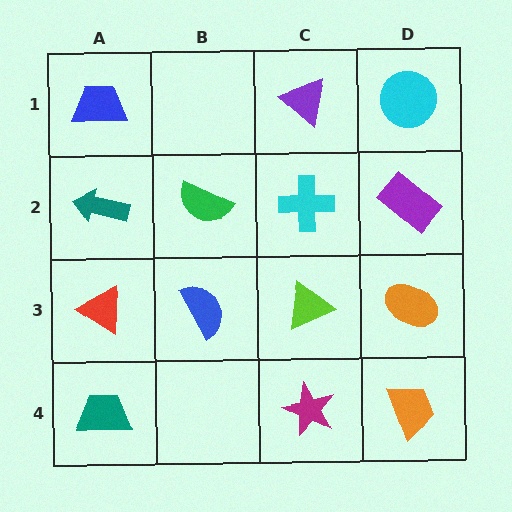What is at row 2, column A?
A teal arrow.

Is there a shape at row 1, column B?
No, that cell is empty.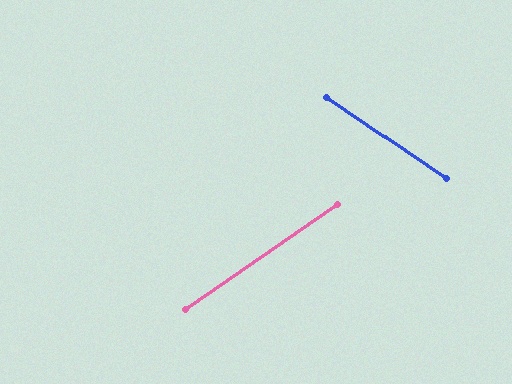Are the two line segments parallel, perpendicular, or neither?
Neither parallel nor perpendicular — they differ by about 69°.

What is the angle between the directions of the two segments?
Approximately 69 degrees.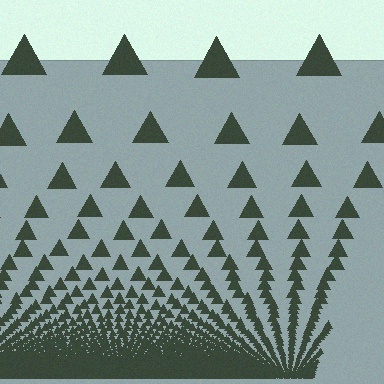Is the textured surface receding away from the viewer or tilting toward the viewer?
The surface appears to tilt toward the viewer. Texture elements get larger and sparser toward the top.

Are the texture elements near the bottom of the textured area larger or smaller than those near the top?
Smaller. The gradient is inverted — elements near the bottom are smaller and denser.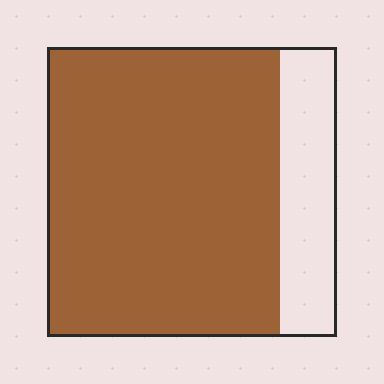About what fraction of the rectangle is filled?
About four fifths (4/5).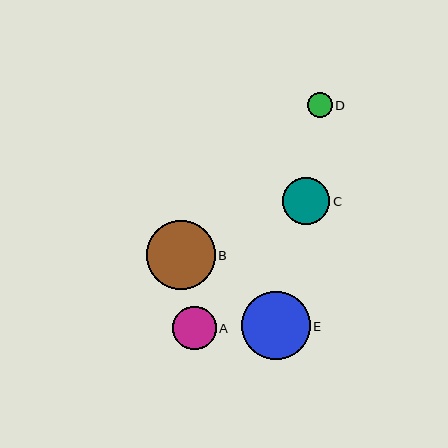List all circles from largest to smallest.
From largest to smallest: B, E, C, A, D.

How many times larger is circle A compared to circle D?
Circle A is approximately 1.7 times the size of circle D.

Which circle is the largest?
Circle B is the largest with a size of approximately 69 pixels.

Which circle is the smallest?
Circle D is the smallest with a size of approximately 25 pixels.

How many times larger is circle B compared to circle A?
Circle B is approximately 1.6 times the size of circle A.